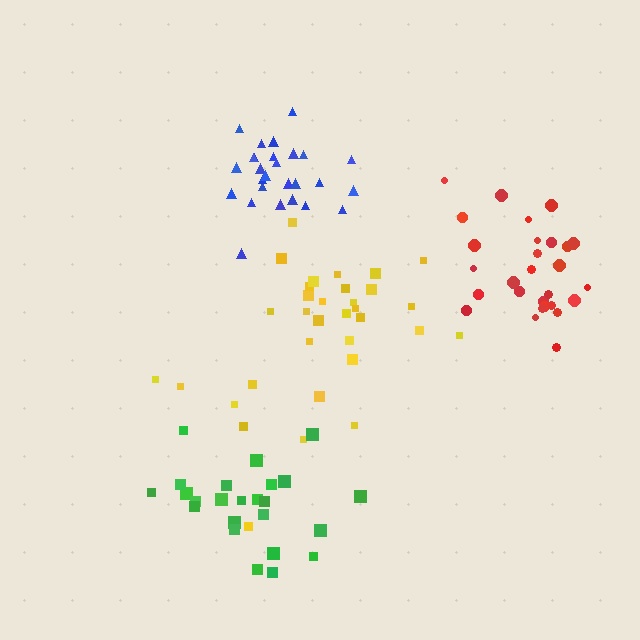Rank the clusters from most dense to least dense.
blue, green, red, yellow.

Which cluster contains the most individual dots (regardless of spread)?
Yellow (33).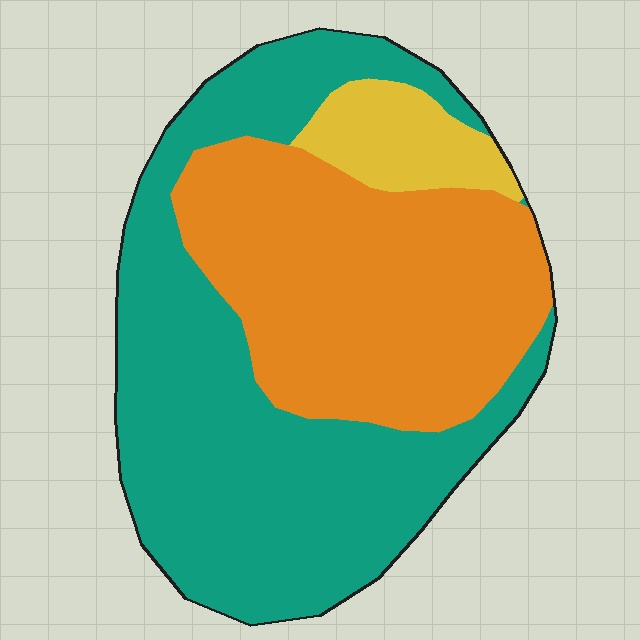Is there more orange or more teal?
Teal.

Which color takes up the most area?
Teal, at roughly 50%.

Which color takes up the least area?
Yellow, at roughly 10%.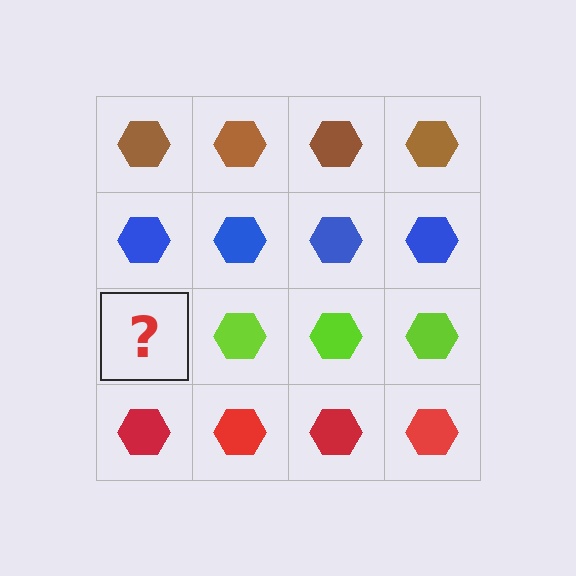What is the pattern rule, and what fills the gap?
The rule is that each row has a consistent color. The gap should be filled with a lime hexagon.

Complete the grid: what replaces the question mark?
The question mark should be replaced with a lime hexagon.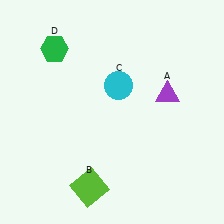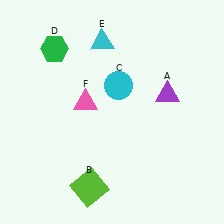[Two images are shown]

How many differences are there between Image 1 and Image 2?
There are 2 differences between the two images.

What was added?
A cyan triangle (E), a pink triangle (F) were added in Image 2.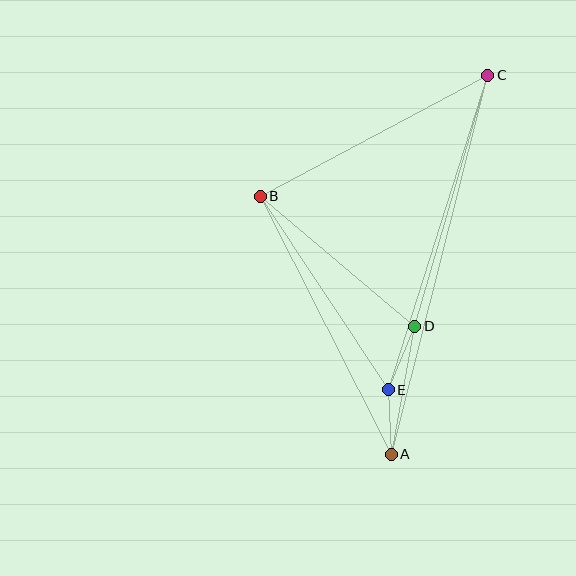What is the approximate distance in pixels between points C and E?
The distance between C and E is approximately 330 pixels.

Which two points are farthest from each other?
Points A and C are farthest from each other.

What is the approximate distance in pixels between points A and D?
The distance between A and D is approximately 130 pixels.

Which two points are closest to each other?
Points A and E are closest to each other.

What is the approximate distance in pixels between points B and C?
The distance between B and C is approximately 258 pixels.